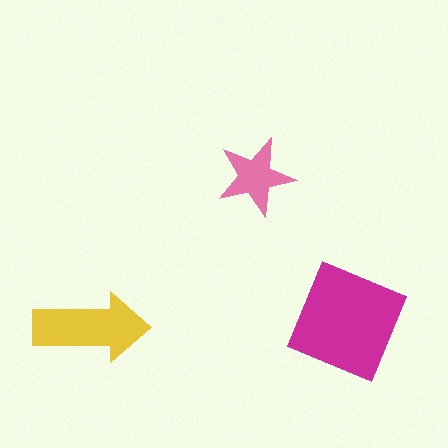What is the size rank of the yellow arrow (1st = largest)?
2nd.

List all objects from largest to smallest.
The magenta diamond, the yellow arrow, the pink star.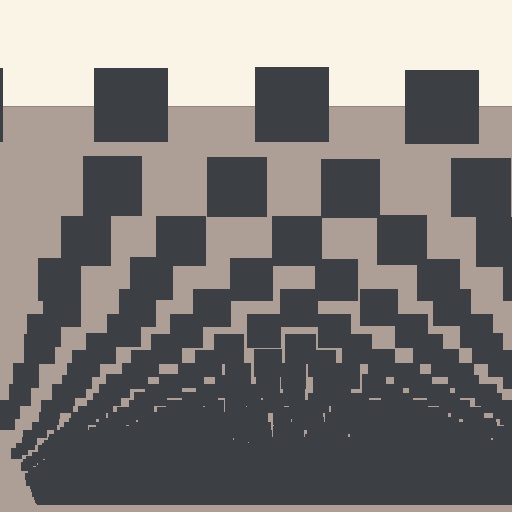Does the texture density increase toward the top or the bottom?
Density increases toward the bottom.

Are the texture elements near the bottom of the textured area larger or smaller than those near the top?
Smaller. The gradient is inverted — elements near the bottom are smaller and denser.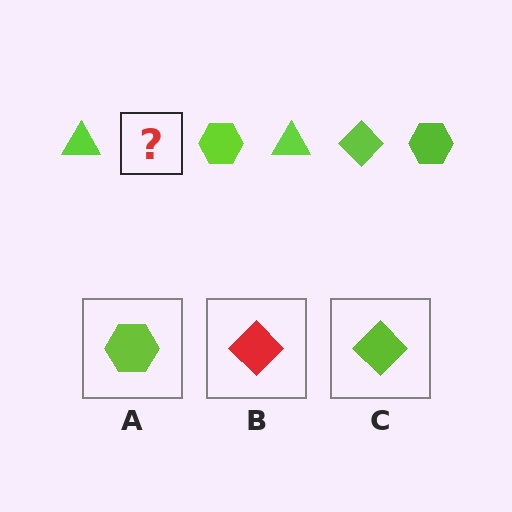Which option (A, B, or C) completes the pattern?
C.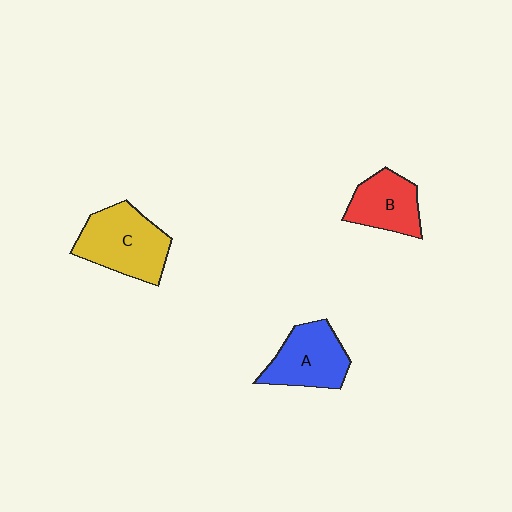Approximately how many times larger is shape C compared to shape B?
Approximately 1.4 times.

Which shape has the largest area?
Shape C (yellow).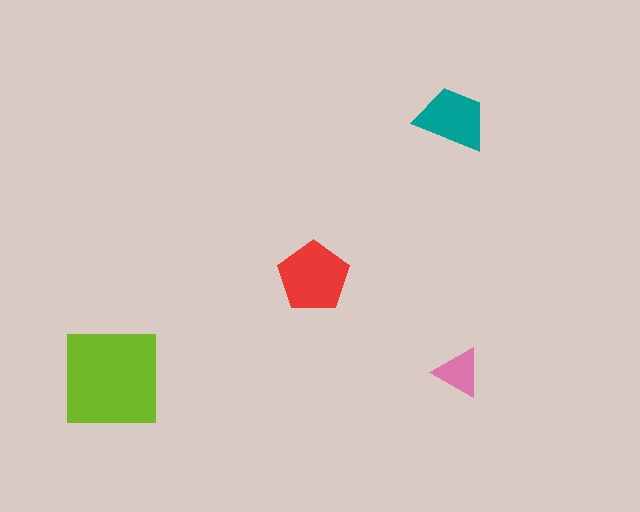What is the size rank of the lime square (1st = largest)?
1st.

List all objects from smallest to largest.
The pink triangle, the teal trapezoid, the red pentagon, the lime square.